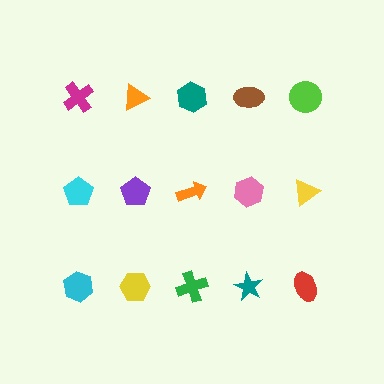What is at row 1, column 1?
A magenta cross.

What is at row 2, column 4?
A pink hexagon.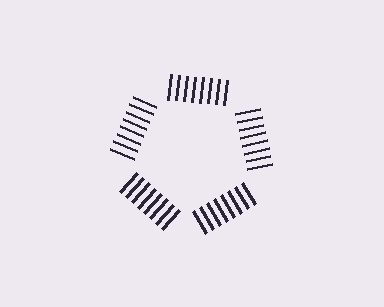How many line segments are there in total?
40 — 8 along each of the 5 edges.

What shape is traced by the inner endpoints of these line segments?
An illusory pentagon — the line segments terminate on its edges but no continuous stroke is drawn.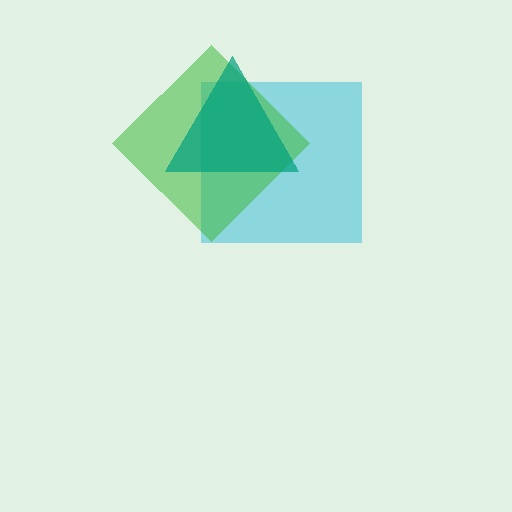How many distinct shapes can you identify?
There are 3 distinct shapes: a cyan square, a green diamond, a teal triangle.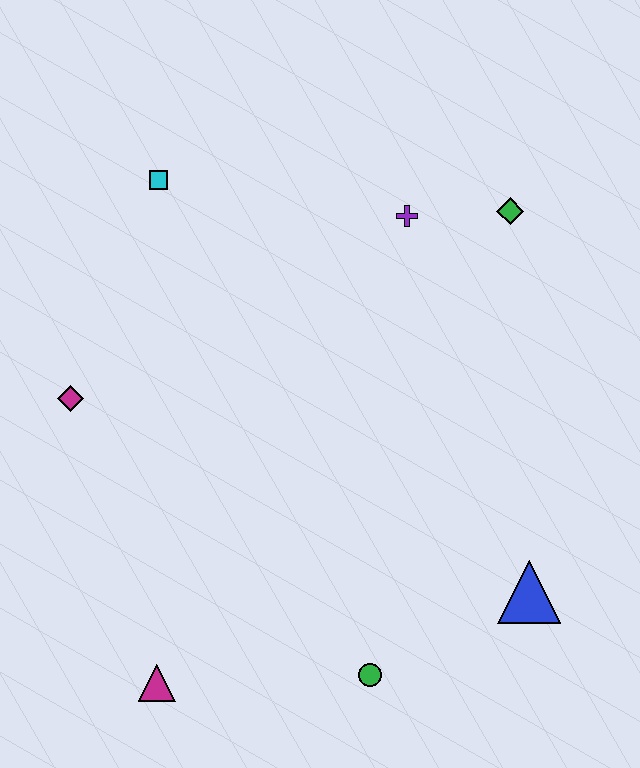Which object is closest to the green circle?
The blue triangle is closest to the green circle.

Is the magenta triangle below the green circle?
Yes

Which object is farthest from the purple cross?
The magenta triangle is farthest from the purple cross.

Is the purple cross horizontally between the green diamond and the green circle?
Yes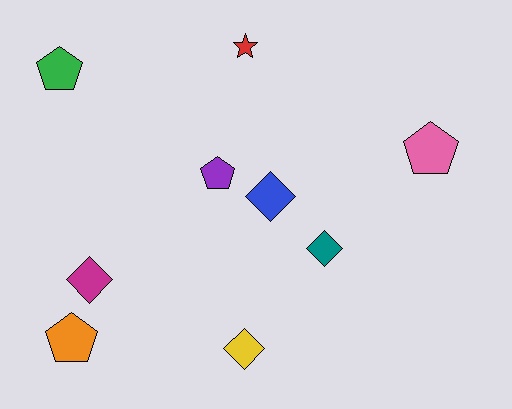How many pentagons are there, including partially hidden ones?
There are 4 pentagons.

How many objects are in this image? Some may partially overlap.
There are 9 objects.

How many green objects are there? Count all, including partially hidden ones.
There is 1 green object.